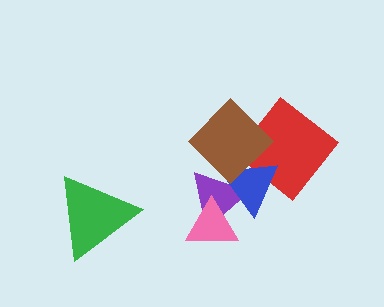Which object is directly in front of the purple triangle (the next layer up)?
The pink triangle is directly in front of the purple triangle.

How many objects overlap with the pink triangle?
2 objects overlap with the pink triangle.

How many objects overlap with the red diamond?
2 objects overlap with the red diamond.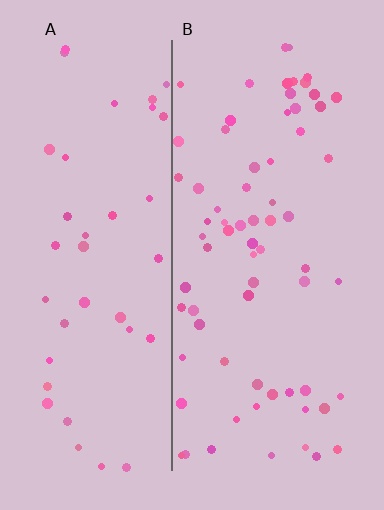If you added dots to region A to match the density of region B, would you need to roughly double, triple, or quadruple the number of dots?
Approximately double.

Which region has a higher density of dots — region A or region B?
B (the right).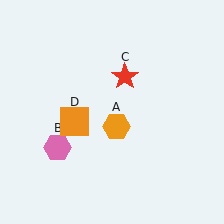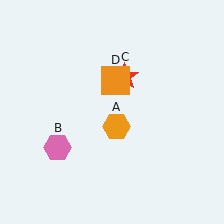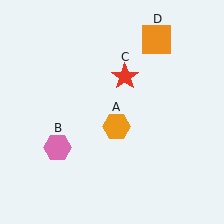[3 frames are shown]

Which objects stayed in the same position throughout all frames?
Orange hexagon (object A) and pink hexagon (object B) and red star (object C) remained stationary.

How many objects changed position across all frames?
1 object changed position: orange square (object D).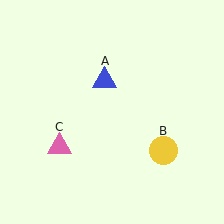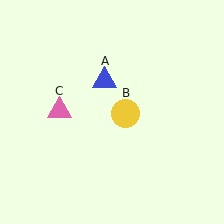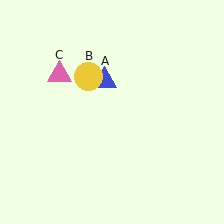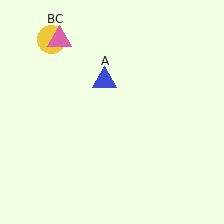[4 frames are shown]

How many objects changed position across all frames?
2 objects changed position: yellow circle (object B), pink triangle (object C).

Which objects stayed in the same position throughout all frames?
Blue triangle (object A) remained stationary.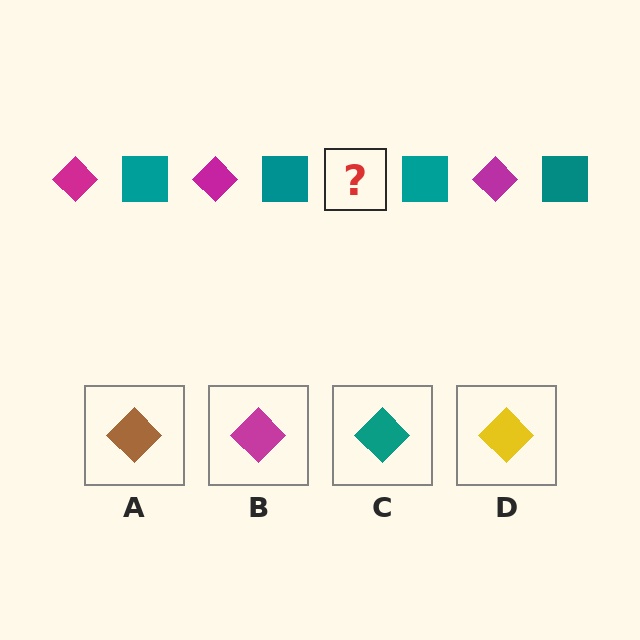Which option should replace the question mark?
Option B.